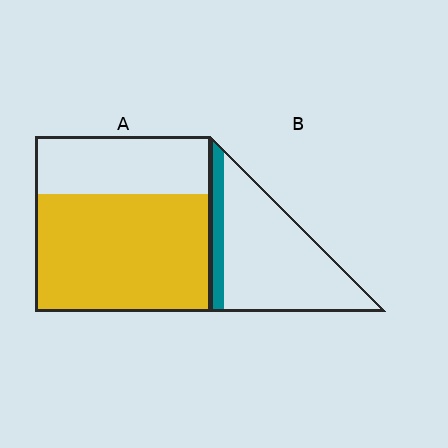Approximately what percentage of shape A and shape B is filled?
A is approximately 65% and B is approximately 15%.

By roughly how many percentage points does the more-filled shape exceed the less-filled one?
By roughly 50 percentage points (A over B).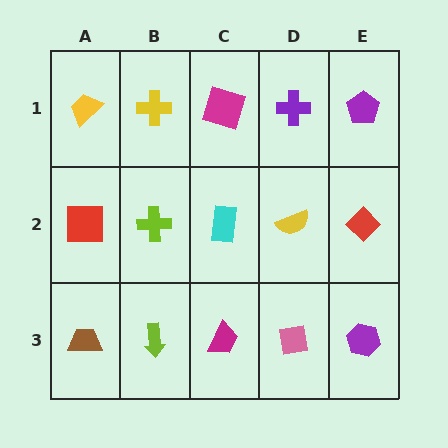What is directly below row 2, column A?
A brown trapezoid.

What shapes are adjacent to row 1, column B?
A lime cross (row 2, column B), a yellow trapezoid (row 1, column A), a magenta square (row 1, column C).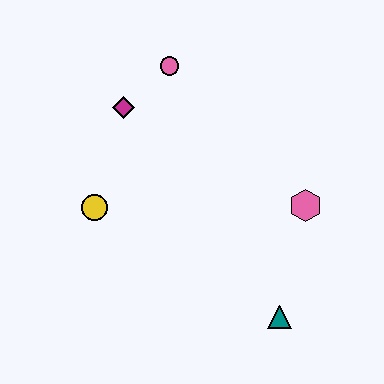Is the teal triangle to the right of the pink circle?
Yes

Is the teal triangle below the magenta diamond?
Yes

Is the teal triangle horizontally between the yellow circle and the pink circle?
No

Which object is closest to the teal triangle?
The pink hexagon is closest to the teal triangle.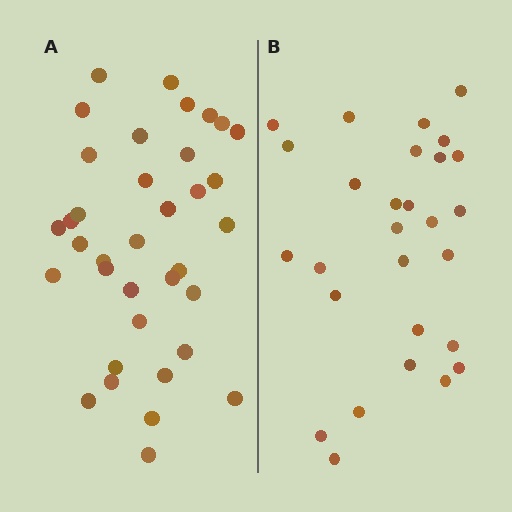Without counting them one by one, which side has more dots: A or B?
Region A (the left region) has more dots.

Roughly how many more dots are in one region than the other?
Region A has roughly 8 or so more dots than region B.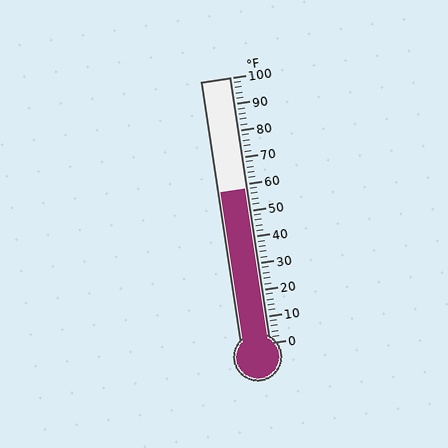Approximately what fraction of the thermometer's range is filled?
The thermometer is filled to approximately 60% of its range.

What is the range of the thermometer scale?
The thermometer scale ranges from 0°F to 100°F.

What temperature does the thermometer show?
The thermometer shows approximately 58°F.